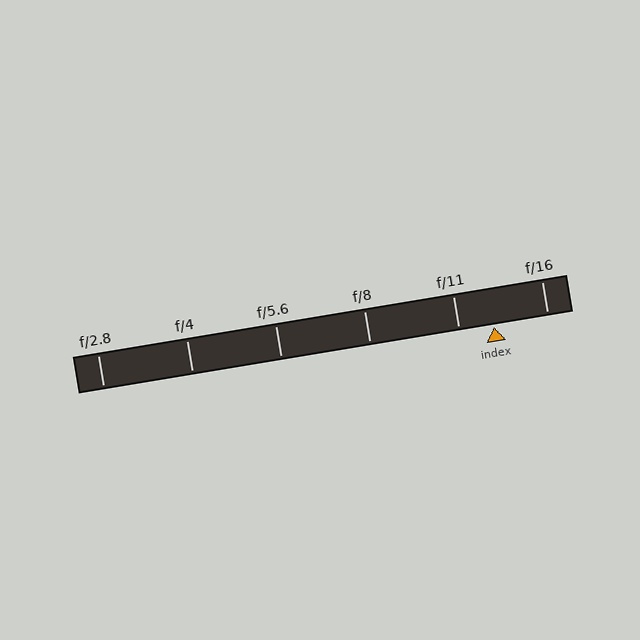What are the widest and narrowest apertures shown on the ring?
The widest aperture shown is f/2.8 and the narrowest is f/16.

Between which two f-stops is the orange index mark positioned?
The index mark is between f/11 and f/16.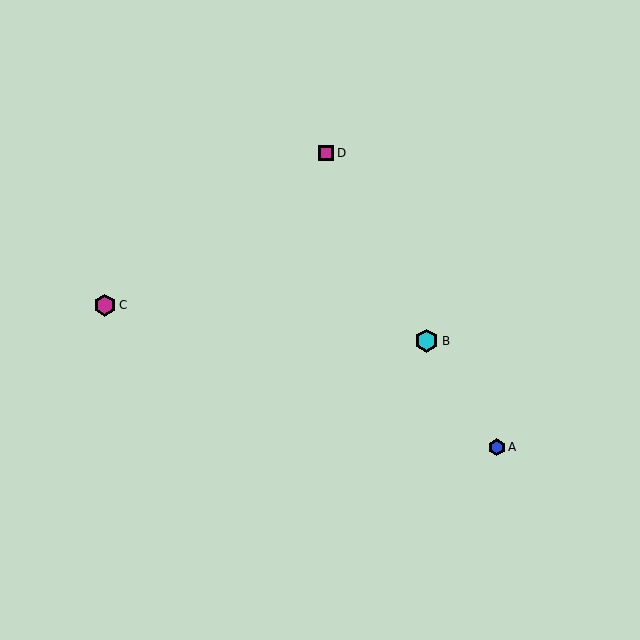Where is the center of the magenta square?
The center of the magenta square is at (326, 153).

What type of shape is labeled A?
Shape A is a blue hexagon.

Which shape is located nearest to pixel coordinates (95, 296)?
The magenta hexagon (labeled C) at (105, 305) is nearest to that location.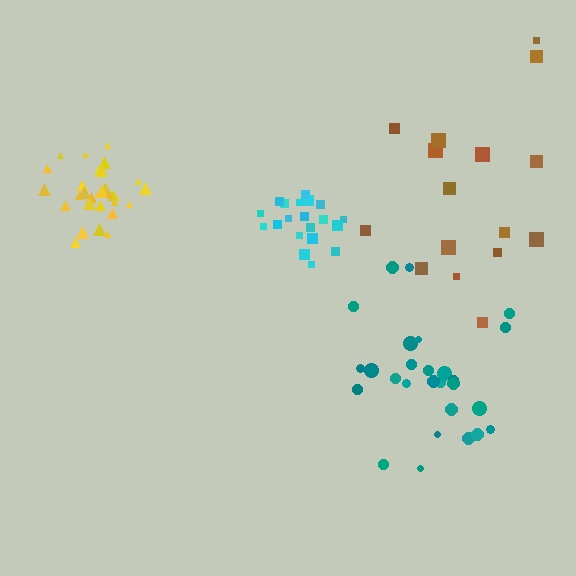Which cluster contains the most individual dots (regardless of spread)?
Yellow (30).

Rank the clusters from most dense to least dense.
yellow, cyan, teal, brown.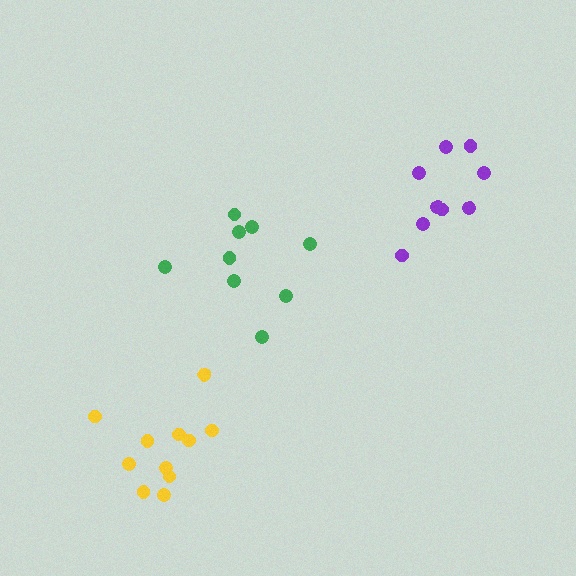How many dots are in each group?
Group 1: 9 dots, Group 2: 11 dots, Group 3: 9 dots (29 total).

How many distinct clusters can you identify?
There are 3 distinct clusters.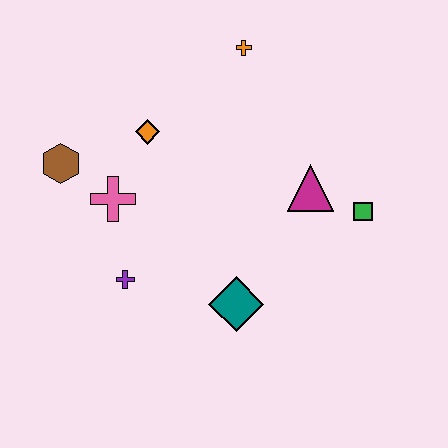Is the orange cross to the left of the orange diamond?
No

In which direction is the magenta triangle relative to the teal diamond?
The magenta triangle is above the teal diamond.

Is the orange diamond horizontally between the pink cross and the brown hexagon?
No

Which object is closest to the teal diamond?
The purple cross is closest to the teal diamond.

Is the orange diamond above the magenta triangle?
Yes